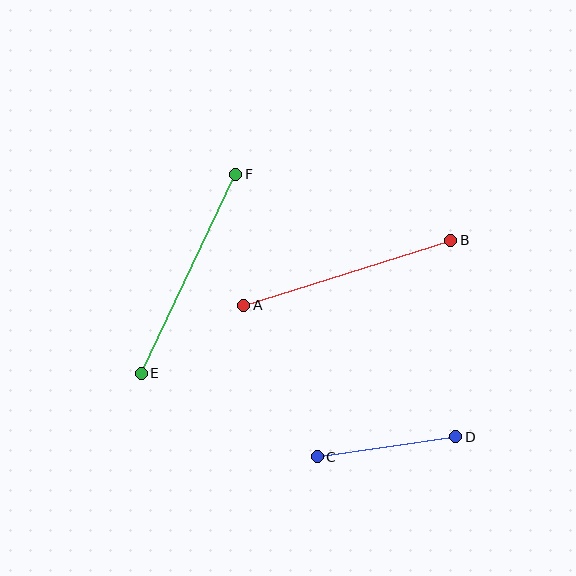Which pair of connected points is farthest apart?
Points E and F are farthest apart.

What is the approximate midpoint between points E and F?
The midpoint is at approximately (188, 274) pixels.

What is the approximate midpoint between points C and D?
The midpoint is at approximately (386, 447) pixels.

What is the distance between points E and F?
The distance is approximately 220 pixels.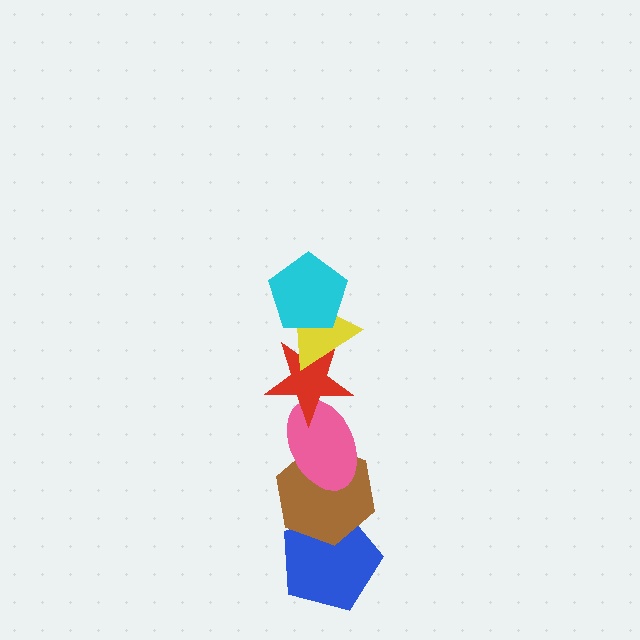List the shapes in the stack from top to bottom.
From top to bottom: the cyan pentagon, the yellow triangle, the red star, the pink ellipse, the brown hexagon, the blue pentagon.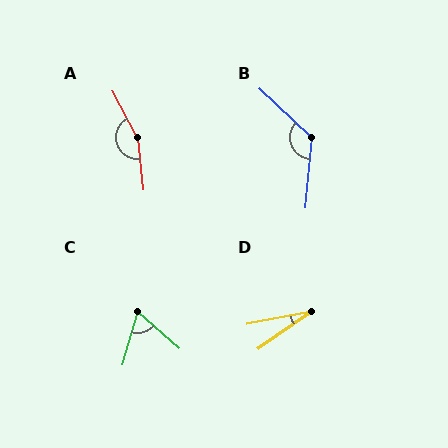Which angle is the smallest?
D, at approximately 24 degrees.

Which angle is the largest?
A, at approximately 159 degrees.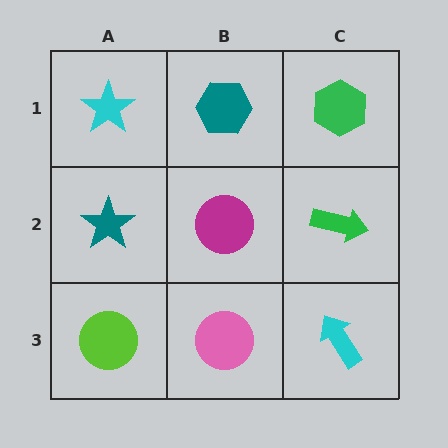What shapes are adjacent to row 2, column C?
A green hexagon (row 1, column C), a cyan arrow (row 3, column C), a magenta circle (row 2, column B).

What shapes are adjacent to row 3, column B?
A magenta circle (row 2, column B), a lime circle (row 3, column A), a cyan arrow (row 3, column C).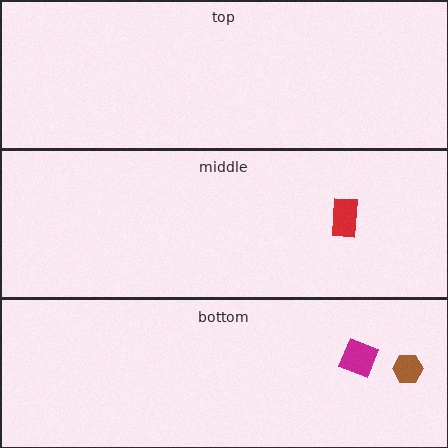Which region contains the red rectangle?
The middle region.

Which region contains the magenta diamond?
The bottom region.